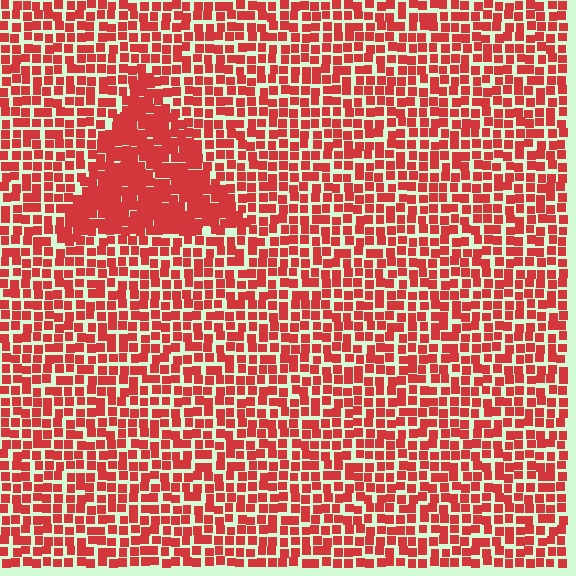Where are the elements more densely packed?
The elements are more densely packed inside the triangle boundary.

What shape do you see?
I see a triangle.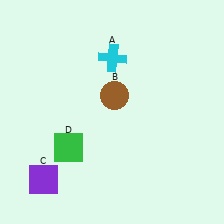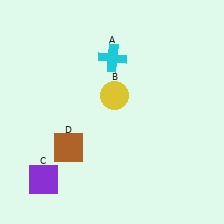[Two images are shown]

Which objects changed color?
B changed from brown to yellow. D changed from green to brown.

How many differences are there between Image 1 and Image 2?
There are 2 differences between the two images.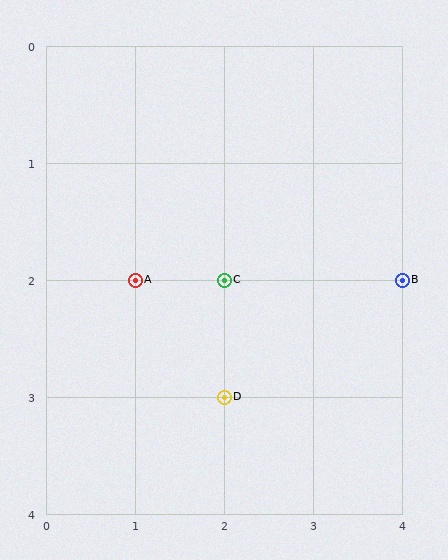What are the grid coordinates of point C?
Point C is at grid coordinates (2, 2).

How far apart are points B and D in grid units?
Points B and D are 2 columns and 1 row apart (about 2.2 grid units diagonally).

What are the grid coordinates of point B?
Point B is at grid coordinates (4, 2).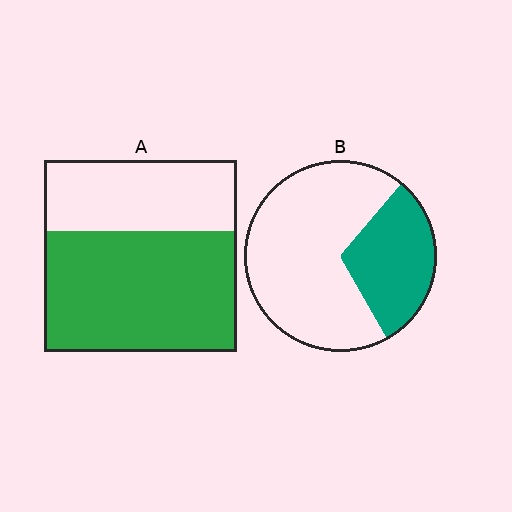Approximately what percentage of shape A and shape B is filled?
A is approximately 65% and B is approximately 30%.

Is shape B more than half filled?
No.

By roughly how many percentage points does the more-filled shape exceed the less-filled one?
By roughly 30 percentage points (A over B).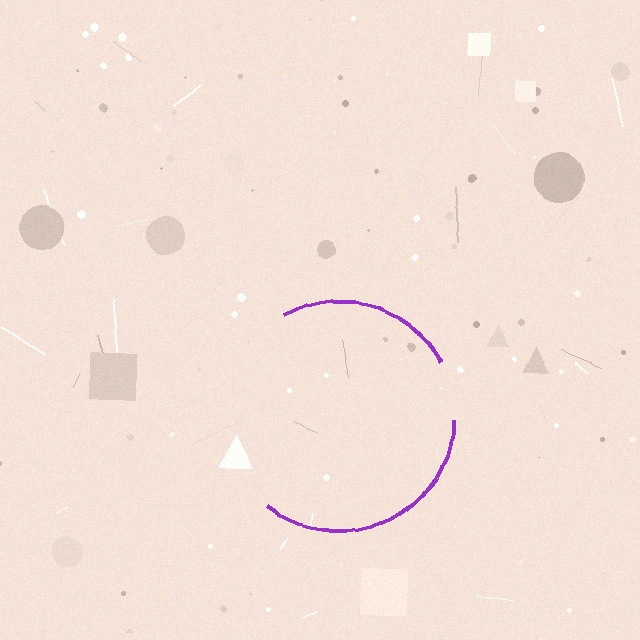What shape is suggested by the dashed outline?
The dashed outline suggests a circle.